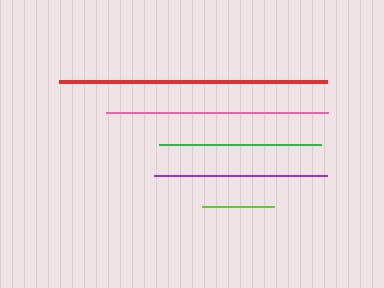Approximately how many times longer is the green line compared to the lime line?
The green line is approximately 2.3 times the length of the lime line.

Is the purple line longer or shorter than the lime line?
The purple line is longer than the lime line.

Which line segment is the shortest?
The lime line is the shortest at approximately 72 pixels.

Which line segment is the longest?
The red line is the longest at approximately 267 pixels.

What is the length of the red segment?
The red segment is approximately 267 pixels long.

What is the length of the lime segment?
The lime segment is approximately 72 pixels long.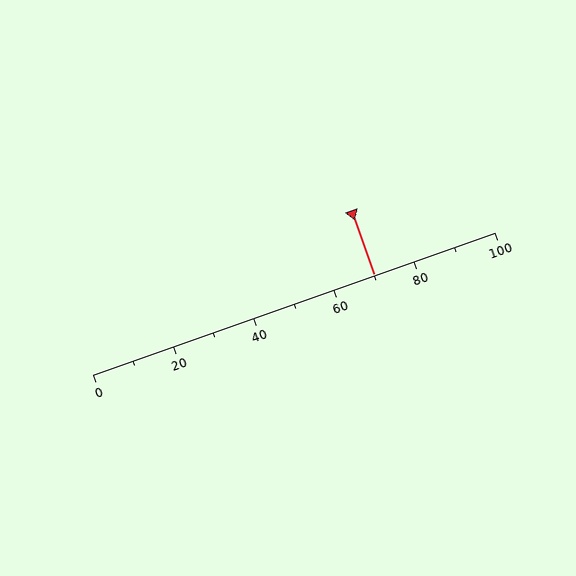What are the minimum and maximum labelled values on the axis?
The axis runs from 0 to 100.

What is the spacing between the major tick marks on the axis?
The major ticks are spaced 20 apart.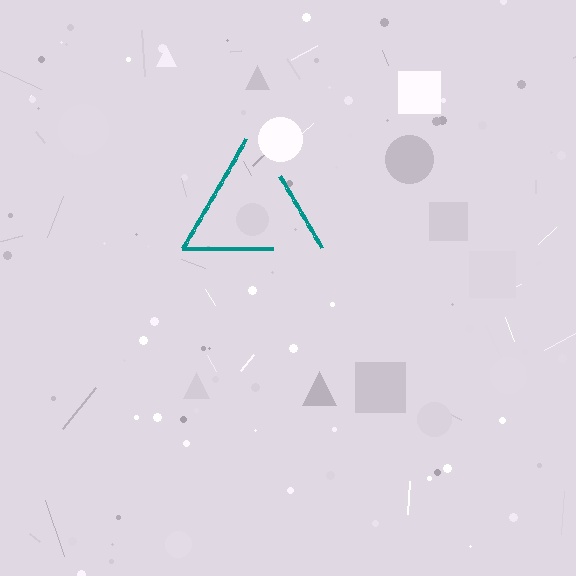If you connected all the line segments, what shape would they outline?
They would outline a triangle.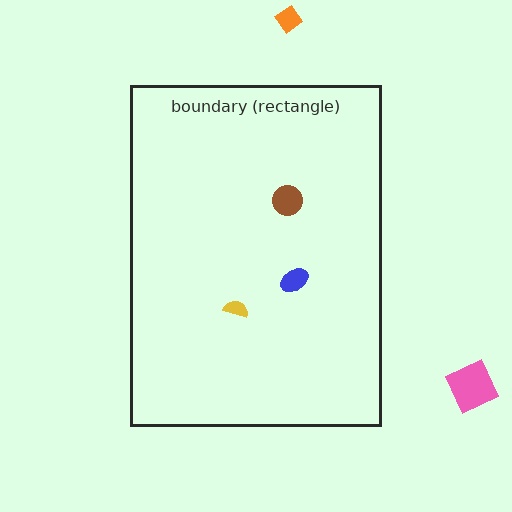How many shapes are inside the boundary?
3 inside, 2 outside.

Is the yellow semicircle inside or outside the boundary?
Inside.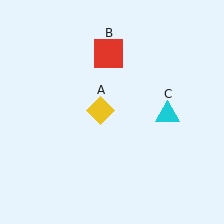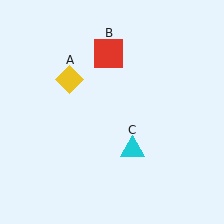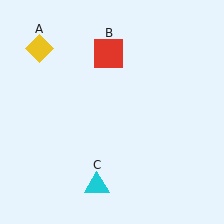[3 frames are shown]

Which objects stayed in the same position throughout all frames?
Red square (object B) remained stationary.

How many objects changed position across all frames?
2 objects changed position: yellow diamond (object A), cyan triangle (object C).